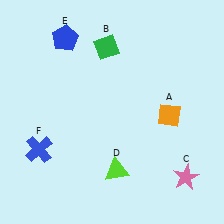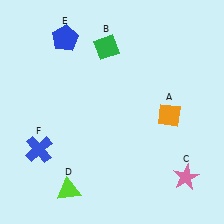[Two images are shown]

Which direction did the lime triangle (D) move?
The lime triangle (D) moved left.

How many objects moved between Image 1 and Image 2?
1 object moved between the two images.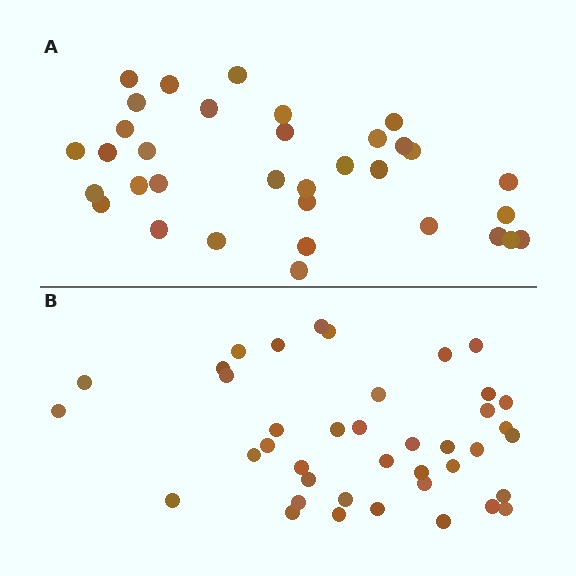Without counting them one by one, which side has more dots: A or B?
Region B (the bottom region) has more dots.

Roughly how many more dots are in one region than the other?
Region B has about 6 more dots than region A.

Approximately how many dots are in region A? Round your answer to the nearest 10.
About 30 dots. (The exact count is 34, which rounds to 30.)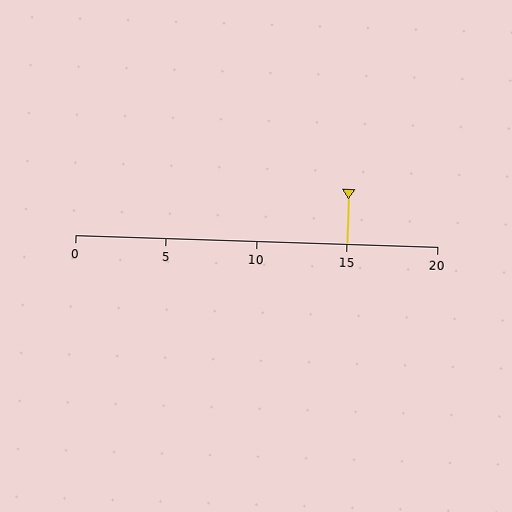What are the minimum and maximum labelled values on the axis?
The axis runs from 0 to 20.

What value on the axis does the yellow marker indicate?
The marker indicates approximately 15.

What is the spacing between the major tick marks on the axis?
The major ticks are spaced 5 apart.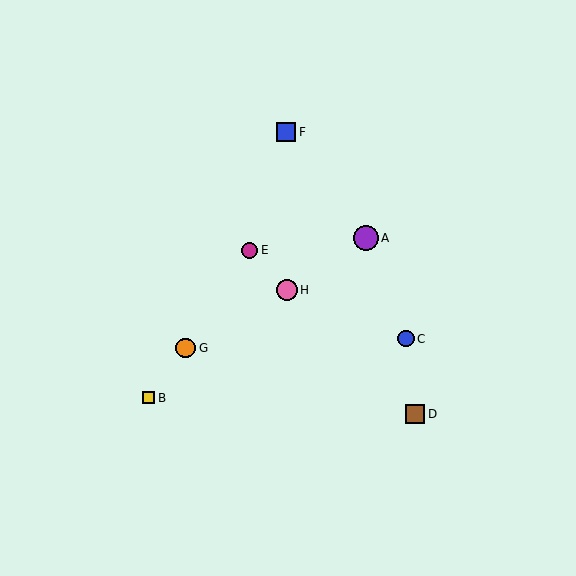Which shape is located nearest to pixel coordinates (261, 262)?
The magenta circle (labeled E) at (250, 250) is nearest to that location.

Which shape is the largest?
The purple circle (labeled A) is the largest.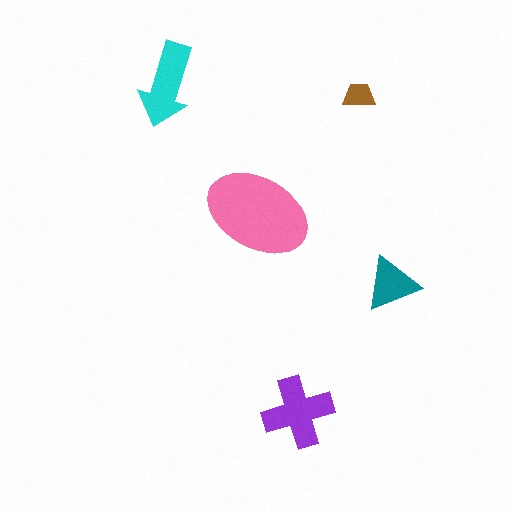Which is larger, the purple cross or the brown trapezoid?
The purple cross.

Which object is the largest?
The pink ellipse.